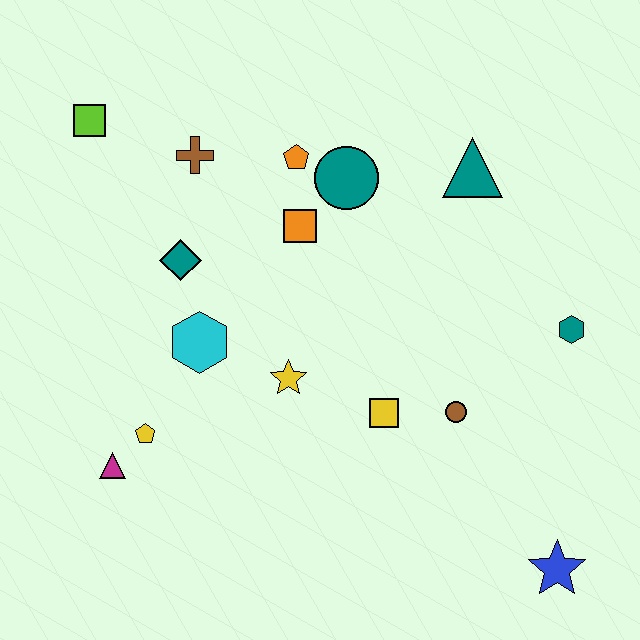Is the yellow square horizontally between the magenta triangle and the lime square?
No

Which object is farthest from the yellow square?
The lime square is farthest from the yellow square.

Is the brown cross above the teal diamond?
Yes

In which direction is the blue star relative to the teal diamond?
The blue star is to the right of the teal diamond.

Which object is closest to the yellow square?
The brown circle is closest to the yellow square.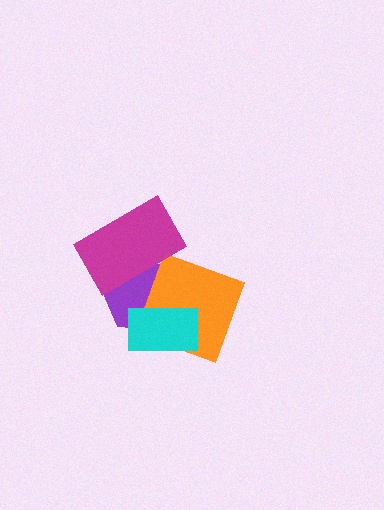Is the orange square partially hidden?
Yes, it is partially covered by another shape.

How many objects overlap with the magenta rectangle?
1 object overlaps with the magenta rectangle.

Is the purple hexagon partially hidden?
Yes, it is partially covered by another shape.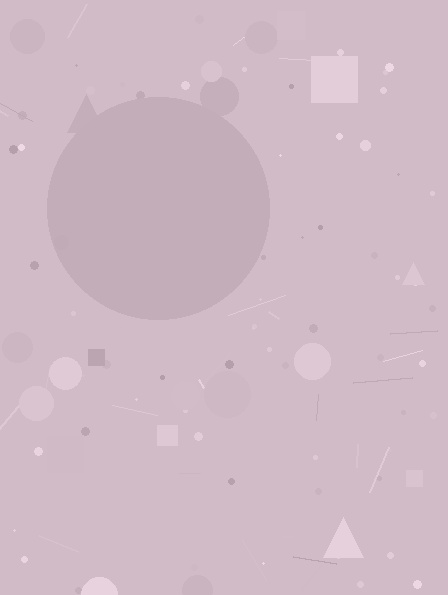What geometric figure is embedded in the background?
A circle is embedded in the background.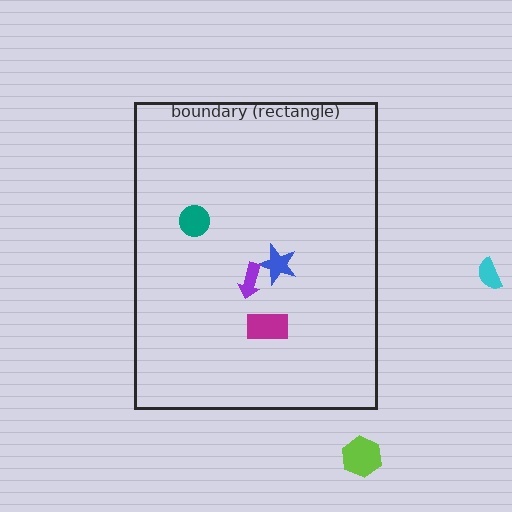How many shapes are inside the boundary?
4 inside, 2 outside.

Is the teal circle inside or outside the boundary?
Inside.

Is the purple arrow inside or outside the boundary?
Inside.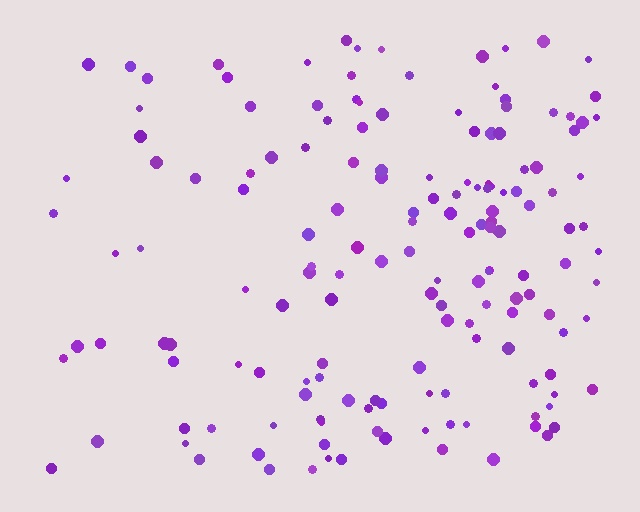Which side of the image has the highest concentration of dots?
The right.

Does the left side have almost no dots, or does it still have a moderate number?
Still a moderate number, just noticeably fewer than the right.